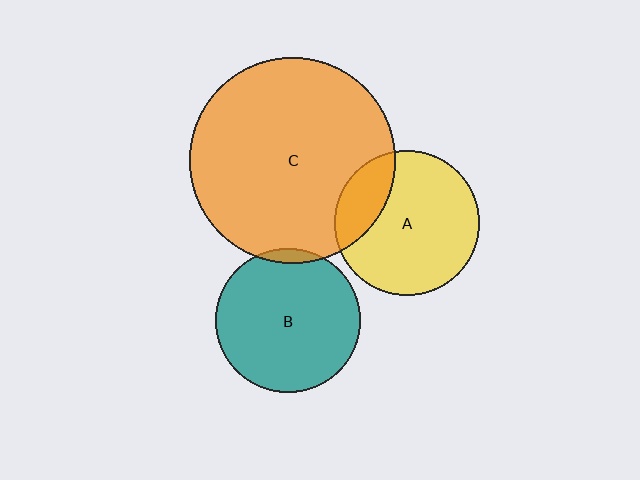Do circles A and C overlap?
Yes.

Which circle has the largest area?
Circle C (orange).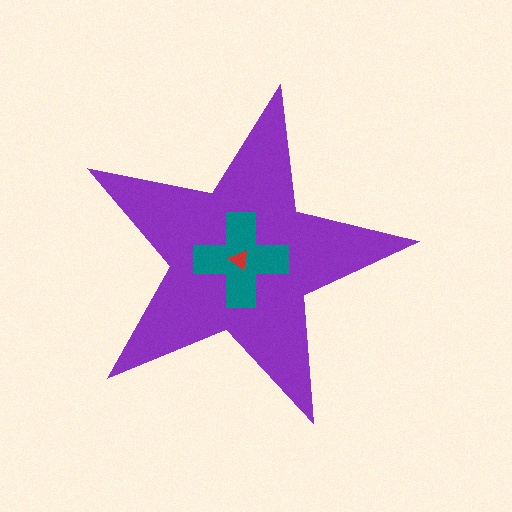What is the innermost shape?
The red triangle.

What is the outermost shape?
The purple star.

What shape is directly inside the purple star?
The teal cross.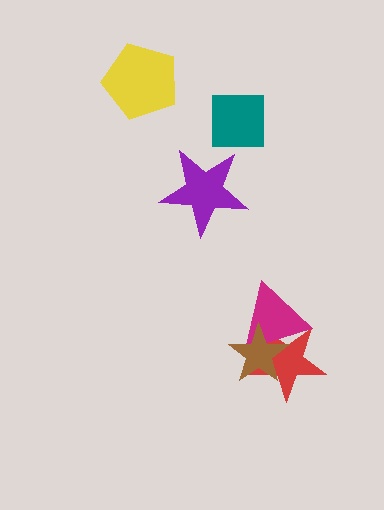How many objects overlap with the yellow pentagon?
0 objects overlap with the yellow pentagon.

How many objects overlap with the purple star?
0 objects overlap with the purple star.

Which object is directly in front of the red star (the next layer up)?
The magenta triangle is directly in front of the red star.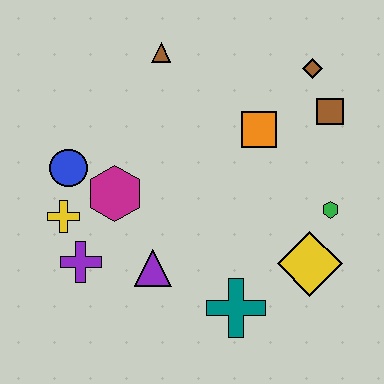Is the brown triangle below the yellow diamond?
No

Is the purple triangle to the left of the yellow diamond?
Yes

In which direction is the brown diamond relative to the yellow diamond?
The brown diamond is above the yellow diamond.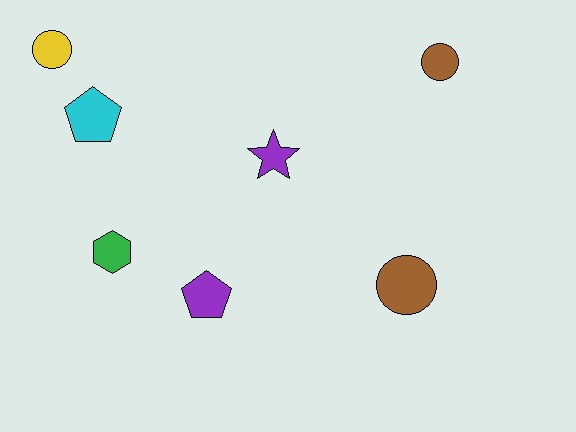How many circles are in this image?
There are 3 circles.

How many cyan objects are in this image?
There is 1 cyan object.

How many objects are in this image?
There are 7 objects.